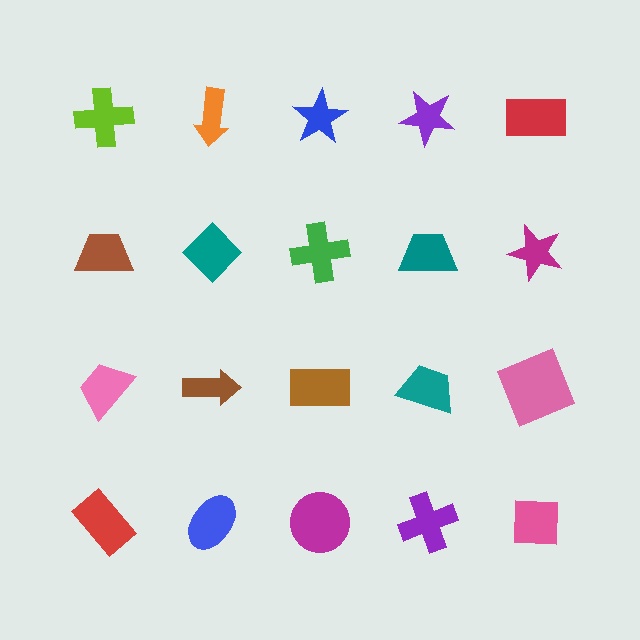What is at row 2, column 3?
A green cross.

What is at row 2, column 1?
A brown trapezoid.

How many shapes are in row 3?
5 shapes.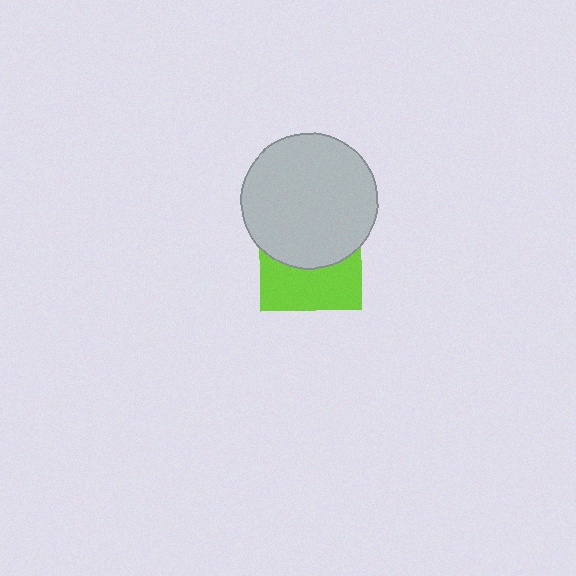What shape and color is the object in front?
The object in front is a light gray circle.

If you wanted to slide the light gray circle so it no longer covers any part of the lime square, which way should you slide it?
Slide it up — that is the most direct way to separate the two shapes.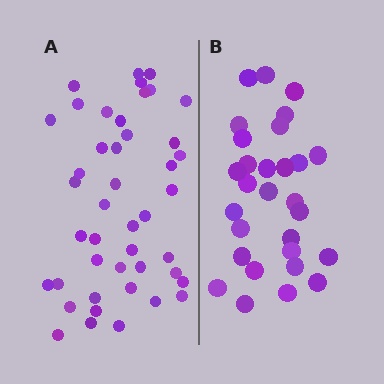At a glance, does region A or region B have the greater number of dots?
Region A (the left region) has more dots.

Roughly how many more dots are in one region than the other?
Region A has approximately 15 more dots than region B.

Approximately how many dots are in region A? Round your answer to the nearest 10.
About 40 dots. (The exact count is 44, which rounds to 40.)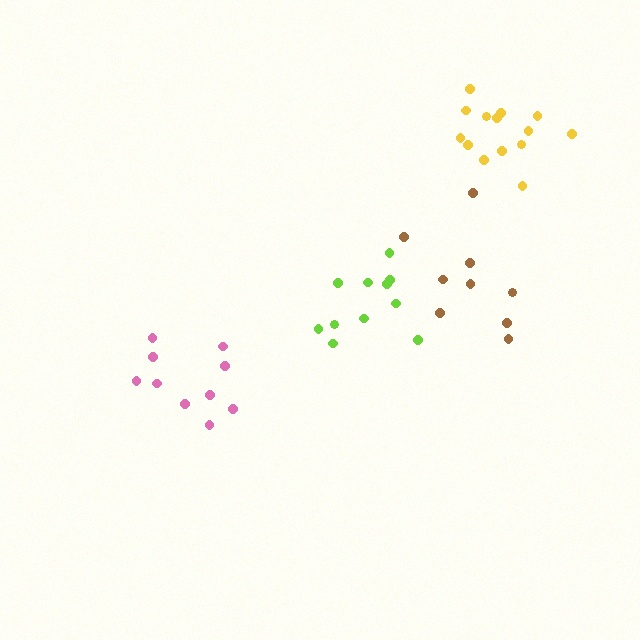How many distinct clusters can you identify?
There are 4 distinct clusters.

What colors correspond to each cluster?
The clusters are colored: brown, pink, yellow, lime.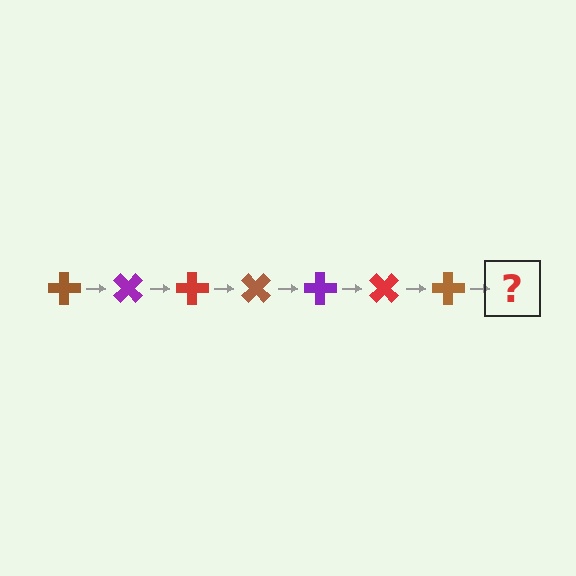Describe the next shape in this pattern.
It should be a purple cross, rotated 315 degrees from the start.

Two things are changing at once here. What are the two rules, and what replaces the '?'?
The two rules are that it rotates 45 degrees each step and the color cycles through brown, purple, and red. The '?' should be a purple cross, rotated 315 degrees from the start.